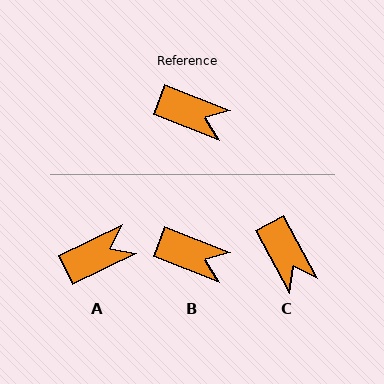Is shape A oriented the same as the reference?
No, it is off by about 47 degrees.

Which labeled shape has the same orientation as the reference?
B.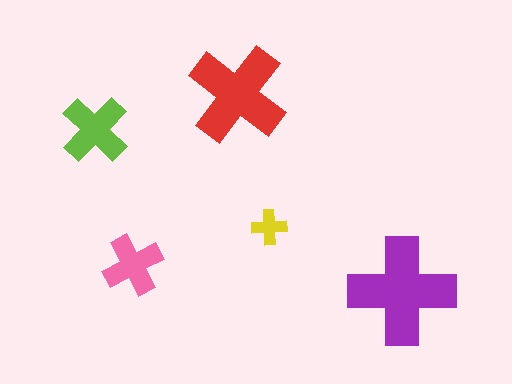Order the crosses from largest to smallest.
the purple one, the red one, the lime one, the pink one, the yellow one.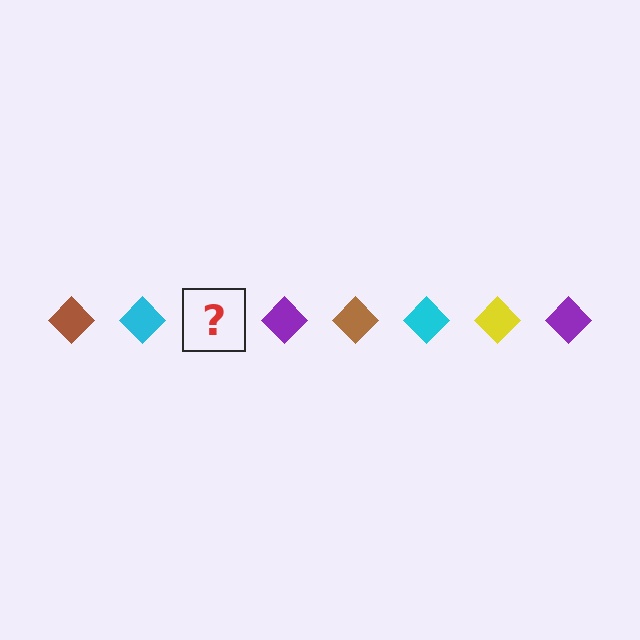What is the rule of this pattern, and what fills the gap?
The rule is that the pattern cycles through brown, cyan, yellow, purple diamonds. The gap should be filled with a yellow diamond.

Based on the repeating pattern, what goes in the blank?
The blank should be a yellow diamond.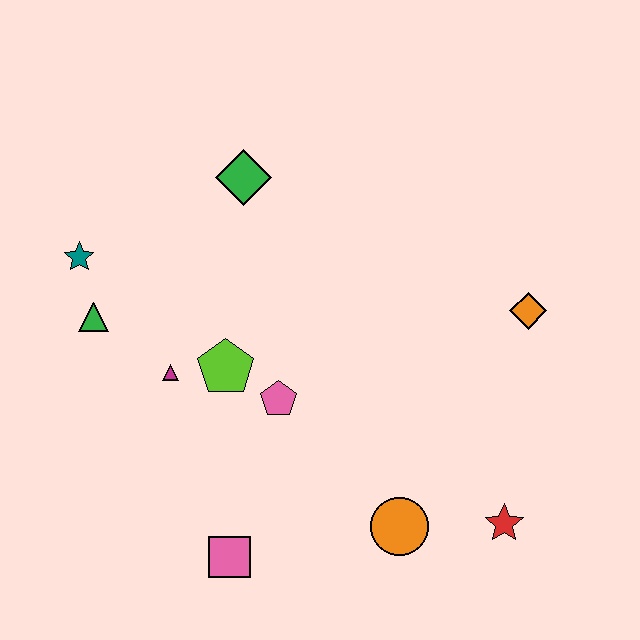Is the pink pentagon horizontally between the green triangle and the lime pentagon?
No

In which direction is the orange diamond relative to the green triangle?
The orange diamond is to the right of the green triangle.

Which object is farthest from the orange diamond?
The teal star is farthest from the orange diamond.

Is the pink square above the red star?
No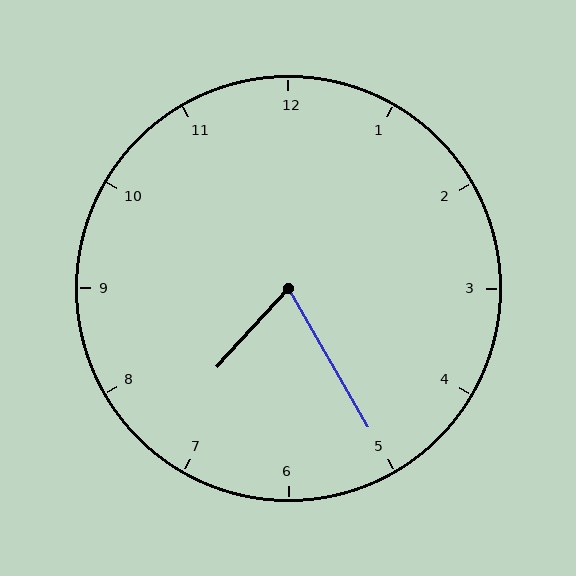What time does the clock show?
7:25.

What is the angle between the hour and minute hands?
Approximately 72 degrees.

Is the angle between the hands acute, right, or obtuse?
It is acute.